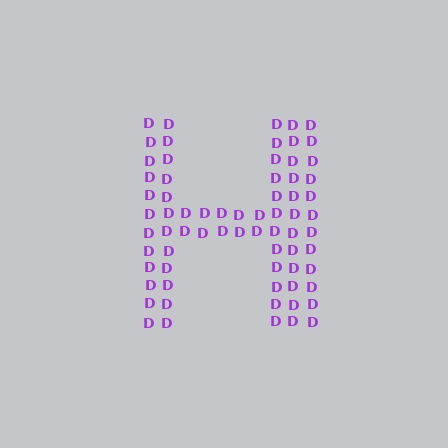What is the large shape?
The large shape is the letter H.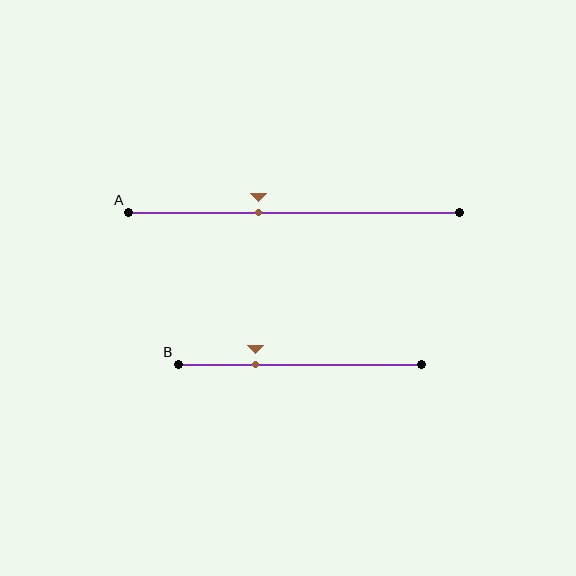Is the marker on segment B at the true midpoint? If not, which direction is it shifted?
No, the marker on segment B is shifted to the left by about 18% of the segment length.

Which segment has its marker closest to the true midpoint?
Segment A has its marker closest to the true midpoint.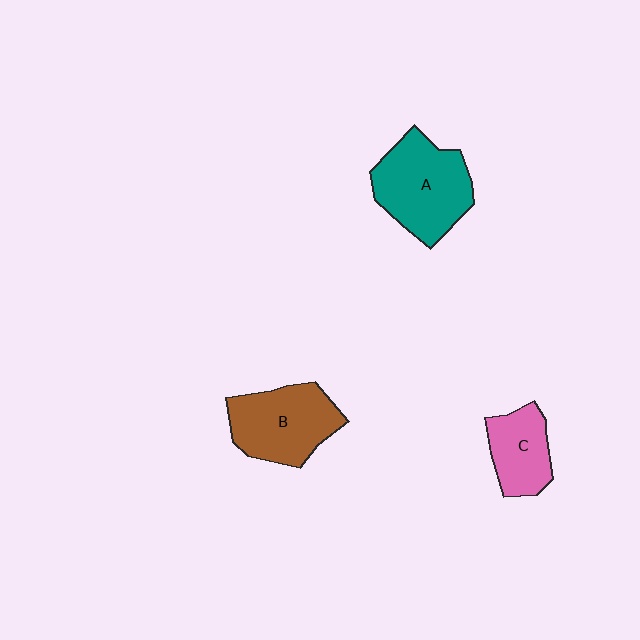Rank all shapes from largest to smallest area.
From largest to smallest: A (teal), B (brown), C (pink).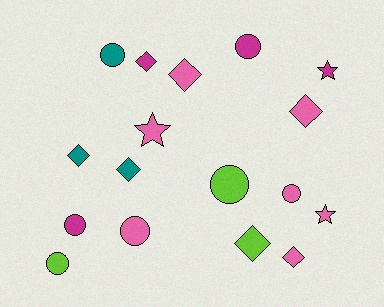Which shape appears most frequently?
Circle, with 7 objects.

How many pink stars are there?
There are 2 pink stars.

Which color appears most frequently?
Pink, with 7 objects.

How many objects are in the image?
There are 17 objects.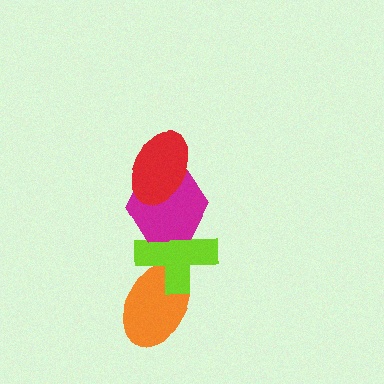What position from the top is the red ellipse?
The red ellipse is 1st from the top.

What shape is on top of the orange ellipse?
The lime cross is on top of the orange ellipse.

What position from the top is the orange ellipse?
The orange ellipse is 4th from the top.